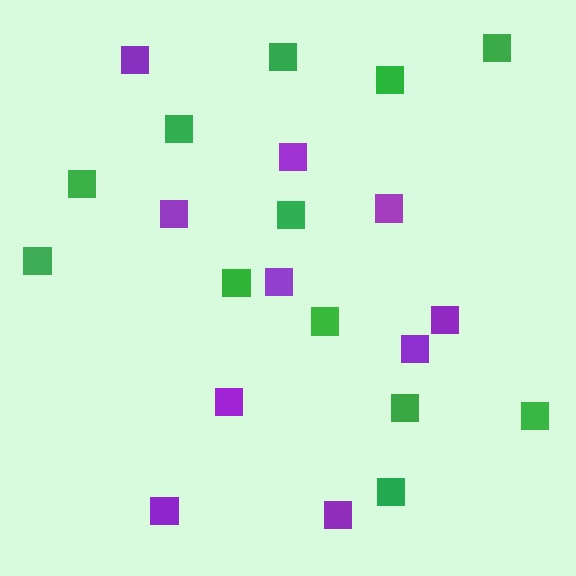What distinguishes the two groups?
There are 2 groups: one group of green squares (12) and one group of purple squares (10).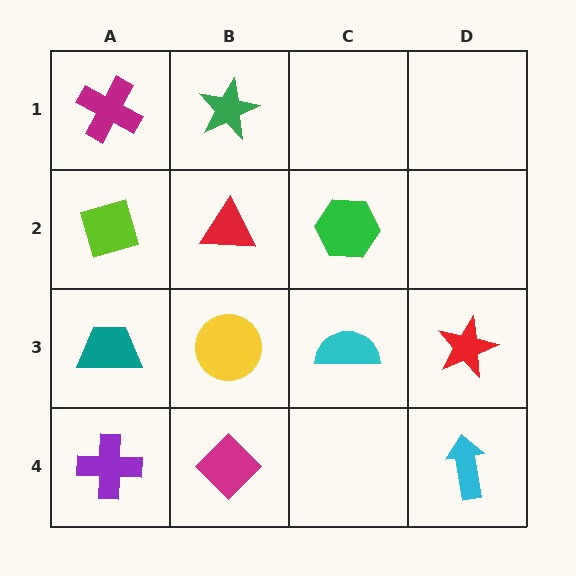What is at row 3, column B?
A yellow circle.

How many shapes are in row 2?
3 shapes.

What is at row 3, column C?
A cyan semicircle.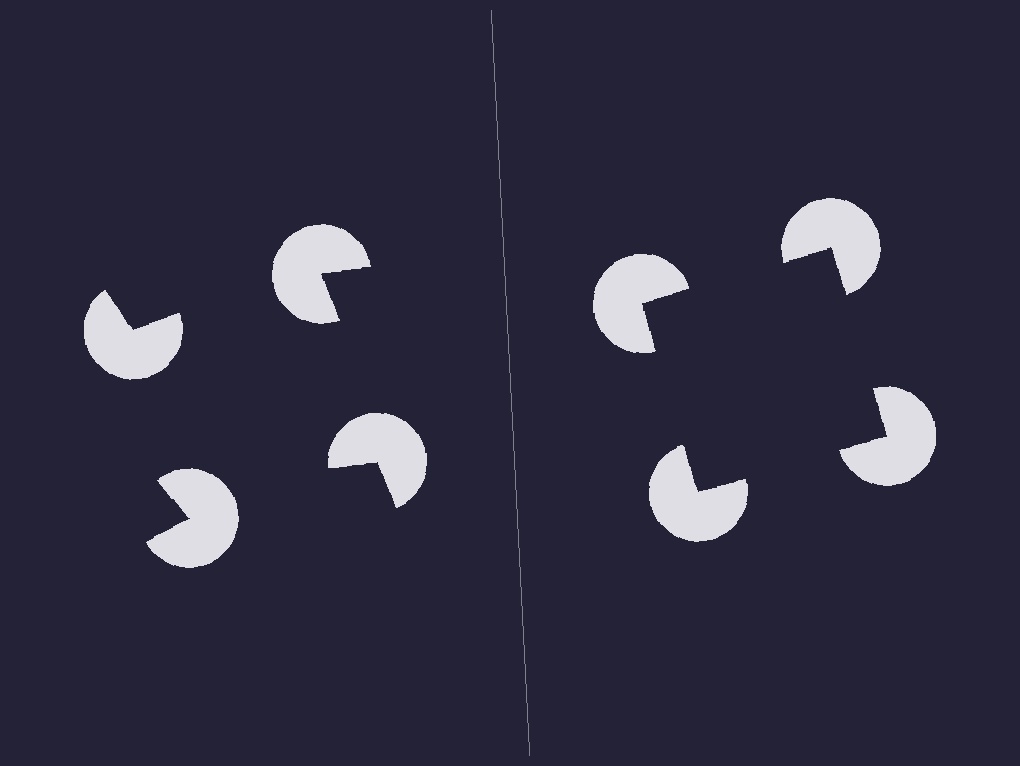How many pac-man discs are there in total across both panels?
8 — 4 on each side.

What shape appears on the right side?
An illusory square.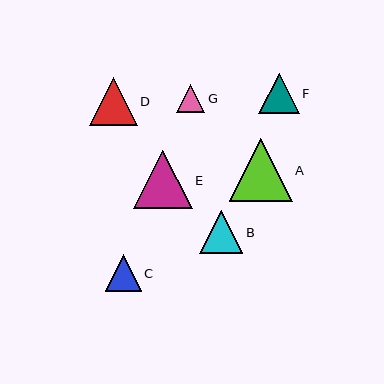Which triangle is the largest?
Triangle A is the largest with a size of approximately 63 pixels.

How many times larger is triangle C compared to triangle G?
Triangle C is approximately 1.3 times the size of triangle G.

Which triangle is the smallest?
Triangle G is the smallest with a size of approximately 28 pixels.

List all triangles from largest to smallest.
From largest to smallest: A, E, D, B, F, C, G.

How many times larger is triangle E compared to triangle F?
Triangle E is approximately 1.5 times the size of triangle F.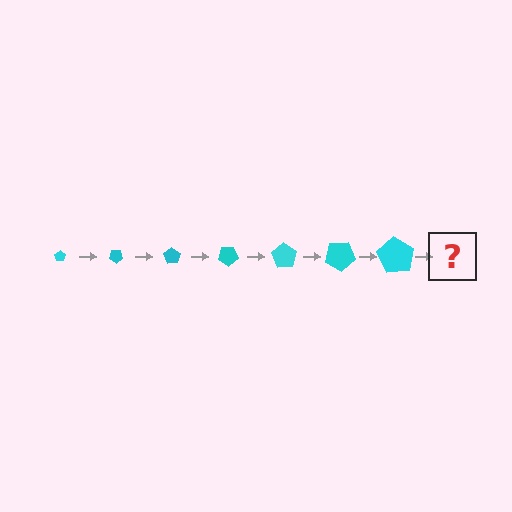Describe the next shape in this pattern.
It should be a pentagon, larger than the previous one and rotated 245 degrees from the start.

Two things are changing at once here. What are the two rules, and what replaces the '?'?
The two rules are that the pentagon grows larger each step and it rotates 35 degrees each step. The '?' should be a pentagon, larger than the previous one and rotated 245 degrees from the start.